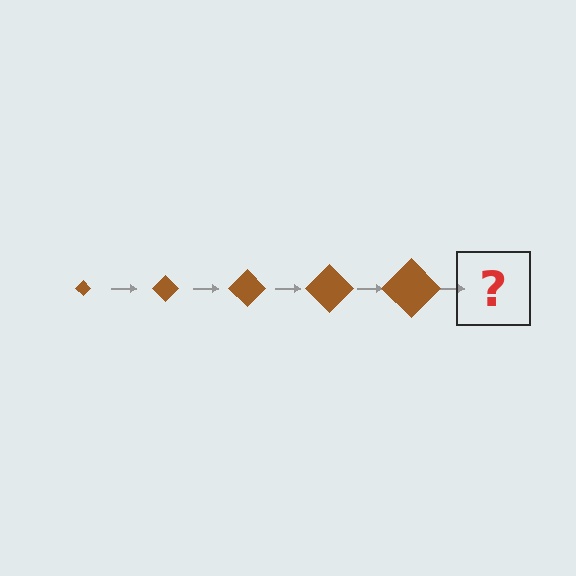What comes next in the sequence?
The next element should be a brown diamond, larger than the previous one.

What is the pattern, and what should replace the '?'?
The pattern is that the diamond gets progressively larger each step. The '?' should be a brown diamond, larger than the previous one.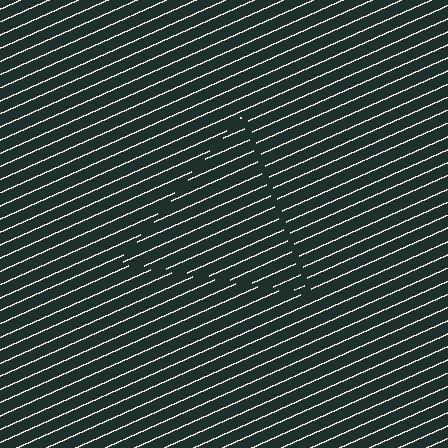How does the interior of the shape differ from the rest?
The interior of the shape contains the same grating, shifted by half a period — the contour is defined by the phase discontinuity where line-ends from the inner and outer gratings abut.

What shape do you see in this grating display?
An illusory triangle. The interior of the shape contains the same grating, shifted by half a period — the contour is defined by the phase discontinuity where line-ends from the inner and outer gratings abut.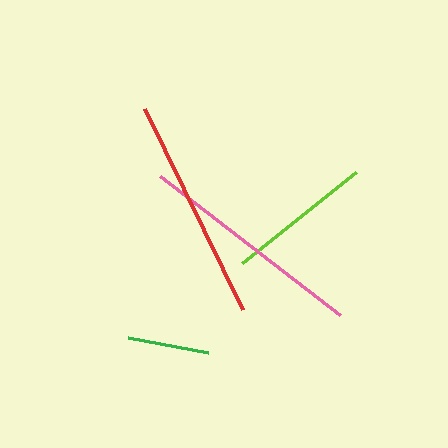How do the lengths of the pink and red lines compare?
The pink and red lines are approximately the same length.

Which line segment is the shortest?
The green line is the shortest at approximately 81 pixels.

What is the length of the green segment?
The green segment is approximately 81 pixels long.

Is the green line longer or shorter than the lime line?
The lime line is longer than the green line.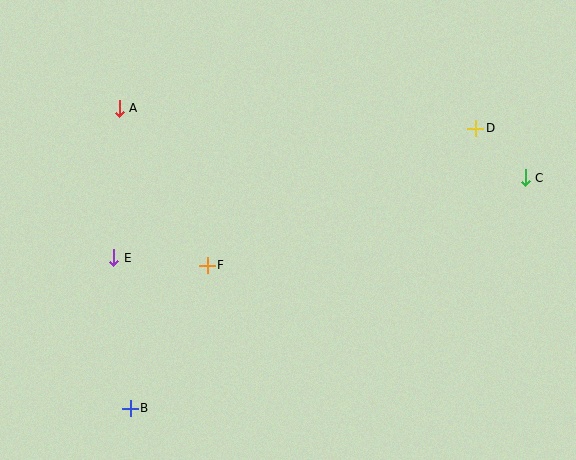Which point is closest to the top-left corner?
Point A is closest to the top-left corner.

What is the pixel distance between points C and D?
The distance between C and D is 70 pixels.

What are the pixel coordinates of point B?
Point B is at (130, 408).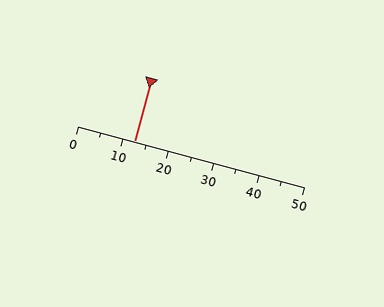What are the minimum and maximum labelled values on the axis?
The axis runs from 0 to 50.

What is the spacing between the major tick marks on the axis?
The major ticks are spaced 10 apart.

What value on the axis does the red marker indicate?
The marker indicates approximately 12.5.